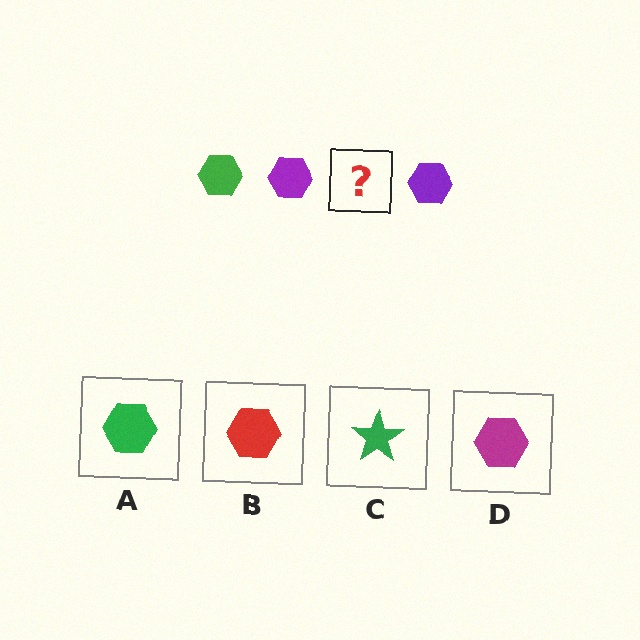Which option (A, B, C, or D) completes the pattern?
A.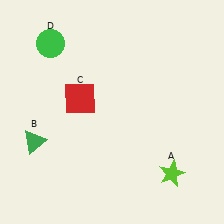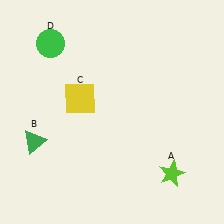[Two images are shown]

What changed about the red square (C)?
In Image 1, C is red. In Image 2, it changed to yellow.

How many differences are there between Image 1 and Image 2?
There is 1 difference between the two images.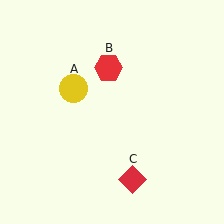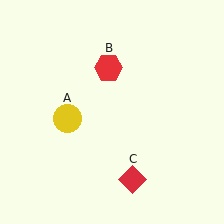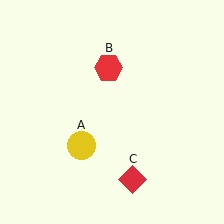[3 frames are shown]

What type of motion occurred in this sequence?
The yellow circle (object A) rotated counterclockwise around the center of the scene.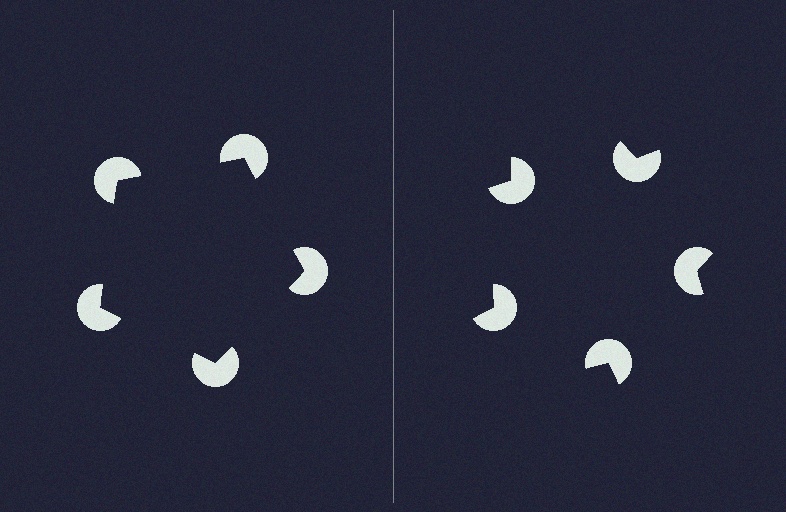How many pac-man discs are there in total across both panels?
10 — 5 on each side.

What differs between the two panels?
The pac-man discs are positioned identically on both sides; only the wedge orientations differ. On the left they align to a pentagon; on the right they are misaligned.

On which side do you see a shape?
An illusory pentagon appears on the left side. On the right side the wedge cuts are rotated, so no coherent shape forms.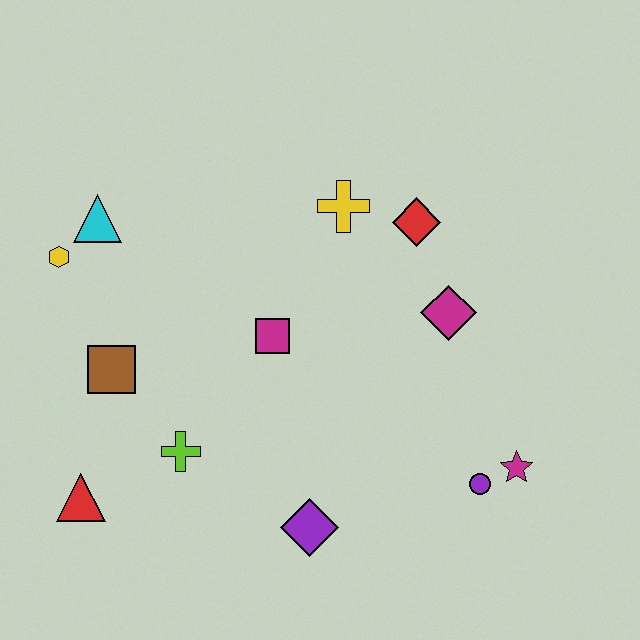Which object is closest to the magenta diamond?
The red diamond is closest to the magenta diamond.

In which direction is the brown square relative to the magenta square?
The brown square is to the left of the magenta square.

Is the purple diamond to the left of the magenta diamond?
Yes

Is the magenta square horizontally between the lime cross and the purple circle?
Yes